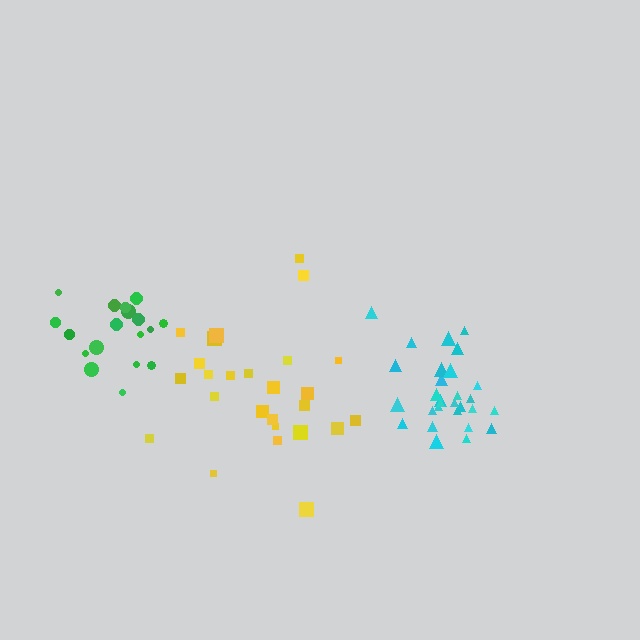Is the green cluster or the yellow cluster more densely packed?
Green.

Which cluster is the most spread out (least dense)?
Yellow.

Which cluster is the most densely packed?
Cyan.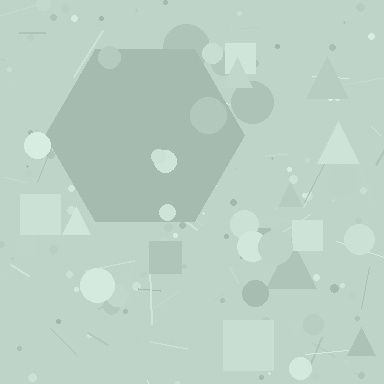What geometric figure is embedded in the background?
A hexagon is embedded in the background.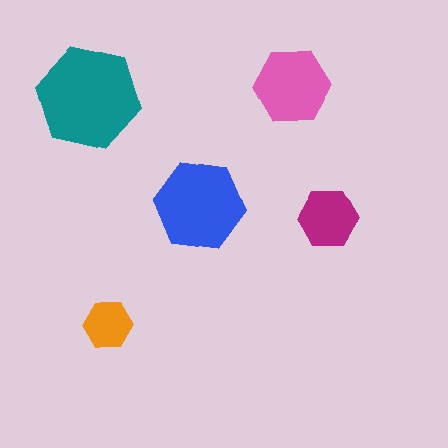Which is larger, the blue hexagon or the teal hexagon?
The teal one.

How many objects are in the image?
There are 5 objects in the image.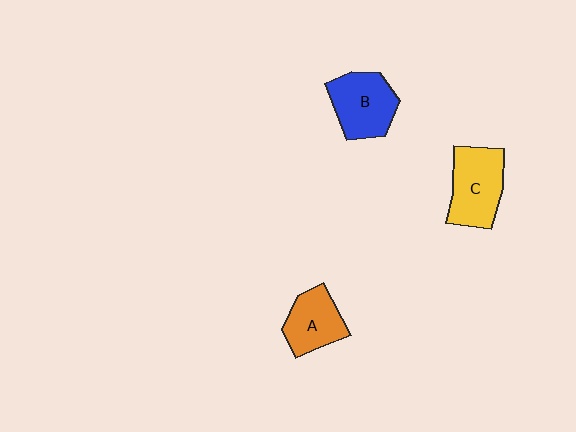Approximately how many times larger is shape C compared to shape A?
Approximately 1.3 times.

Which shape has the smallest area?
Shape A (orange).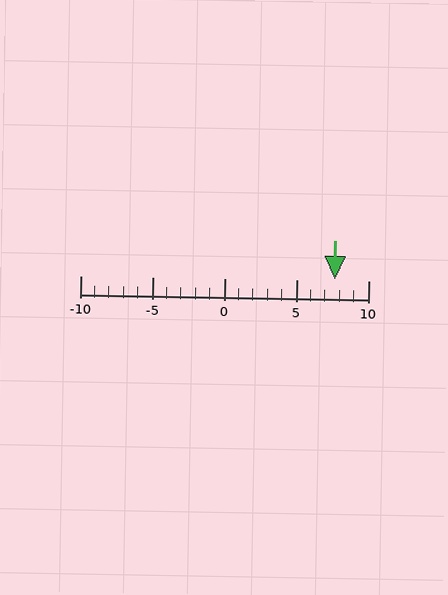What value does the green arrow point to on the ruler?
The green arrow points to approximately 8.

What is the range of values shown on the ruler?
The ruler shows values from -10 to 10.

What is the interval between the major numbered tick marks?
The major tick marks are spaced 5 units apart.